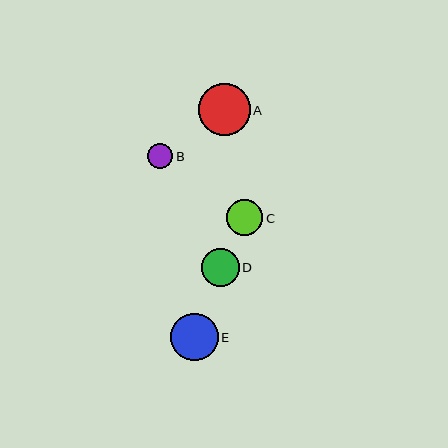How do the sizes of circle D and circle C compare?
Circle D and circle C are approximately the same size.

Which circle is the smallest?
Circle B is the smallest with a size of approximately 25 pixels.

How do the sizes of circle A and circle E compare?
Circle A and circle E are approximately the same size.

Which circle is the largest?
Circle A is the largest with a size of approximately 51 pixels.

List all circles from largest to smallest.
From largest to smallest: A, E, D, C, B.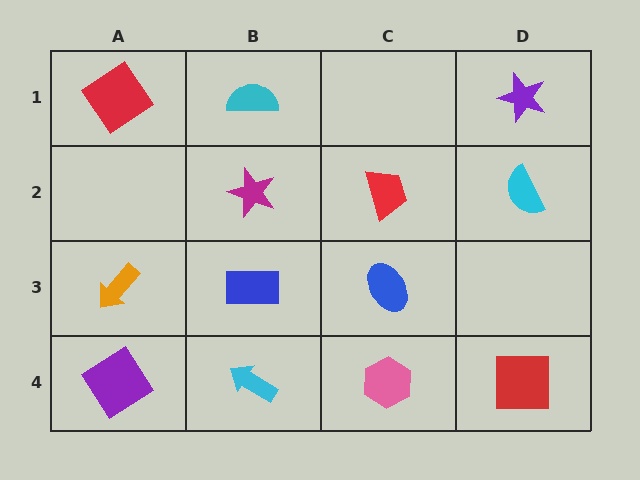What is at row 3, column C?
A blue ellipse.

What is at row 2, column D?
A cyan semicircle.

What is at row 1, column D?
A purple star.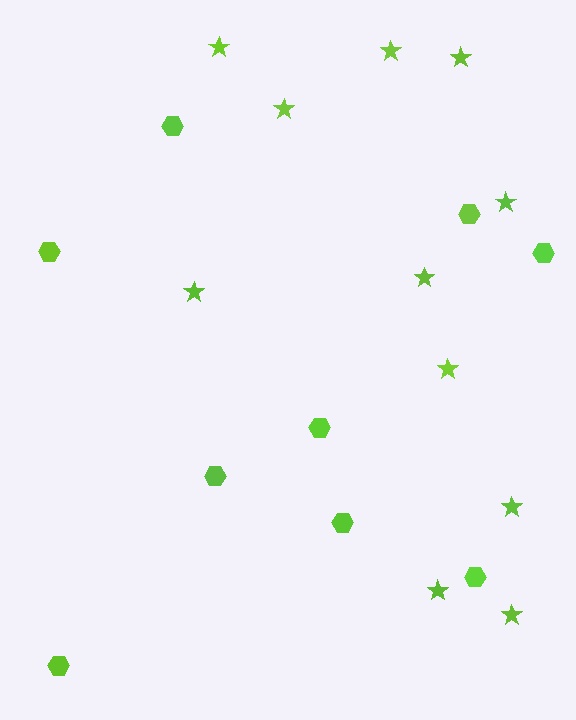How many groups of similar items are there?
There are 2 groups: one group of hexagons (9) and one group of stars (11).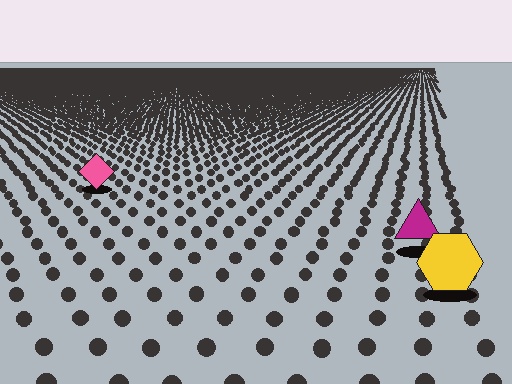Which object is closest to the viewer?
The yellow hexagon is closest. The texture marks near it are larger and more spread out.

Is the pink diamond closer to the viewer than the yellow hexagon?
No. The yellow hexagon is closer — you can tell from the texture gradient: the ground texture is coarser near it.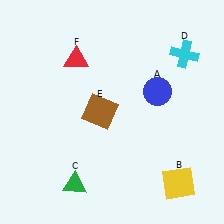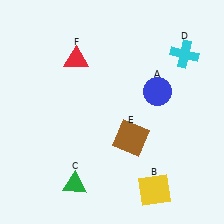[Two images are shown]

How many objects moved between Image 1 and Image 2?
2 objects moved between the two images.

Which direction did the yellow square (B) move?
The yellow square (B) moved left.